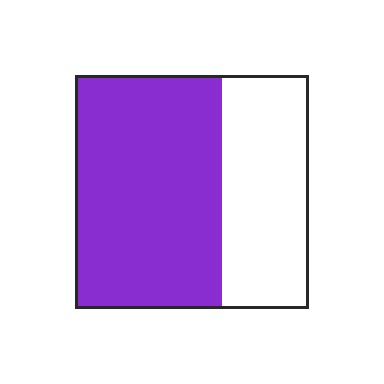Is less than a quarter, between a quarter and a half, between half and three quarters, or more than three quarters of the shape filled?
Between half and three quarters.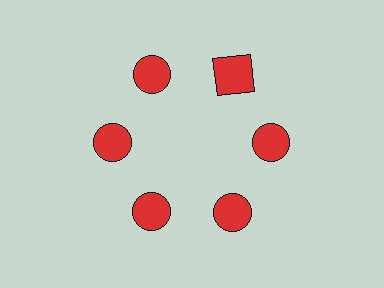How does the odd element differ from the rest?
It has a different shape: square instead of circle.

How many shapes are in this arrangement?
There are 6 shapes arranged in a ring pattern.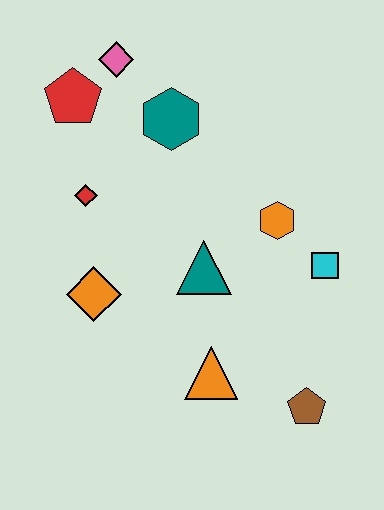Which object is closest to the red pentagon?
The pink diamond is closest to the red pentagon.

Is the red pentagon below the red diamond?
No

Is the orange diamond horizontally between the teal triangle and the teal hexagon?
No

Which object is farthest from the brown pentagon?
The pink diamond is farthest from the brown pentagon.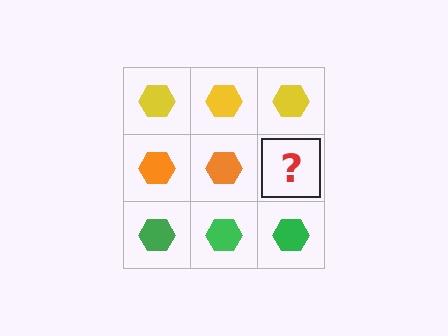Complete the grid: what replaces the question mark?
The question mark should be replaced with an orange hexagon.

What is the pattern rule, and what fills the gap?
The rule is that each row has a consistent color. The gap should be filled with an orange hexagon.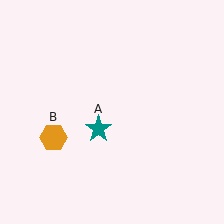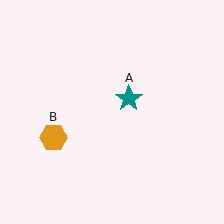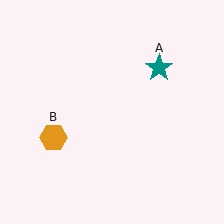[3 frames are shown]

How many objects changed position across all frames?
1 object changed position: teal star (object A).